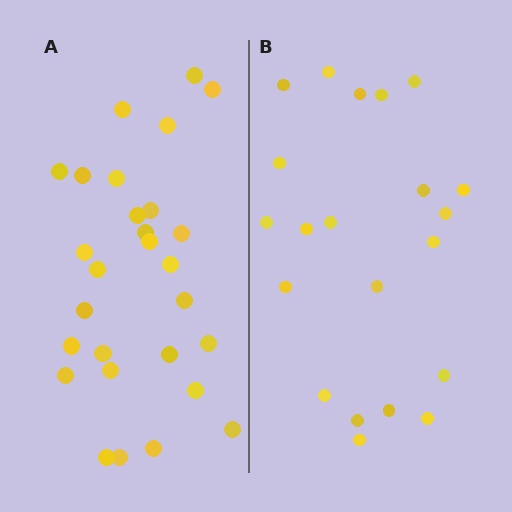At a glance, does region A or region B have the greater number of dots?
Region A (the left region) has more dots.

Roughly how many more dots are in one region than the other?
Region A has roughly 8 or so more dots than region B.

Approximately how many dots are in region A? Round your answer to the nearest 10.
About 30 dots. (The exact count is 28, which rounds to 30.)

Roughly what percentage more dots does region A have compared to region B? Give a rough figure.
About 35% more.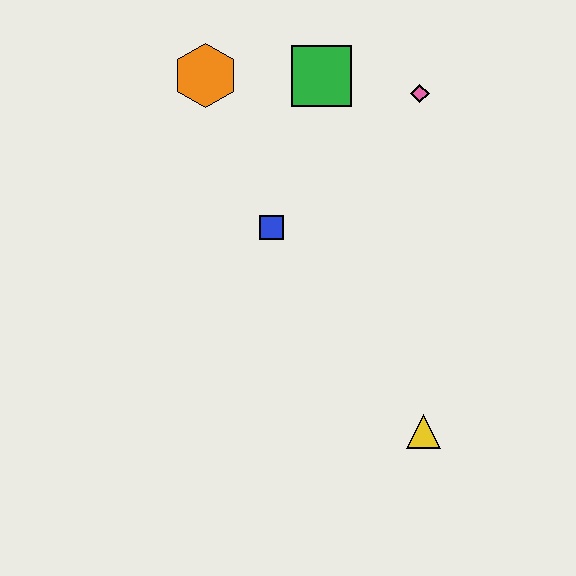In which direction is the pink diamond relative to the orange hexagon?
The pink diamond is to the right of the orange hexagon.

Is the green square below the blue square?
No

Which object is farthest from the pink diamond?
The yellow triangle is farthest from the pink diamond.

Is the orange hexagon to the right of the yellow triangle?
No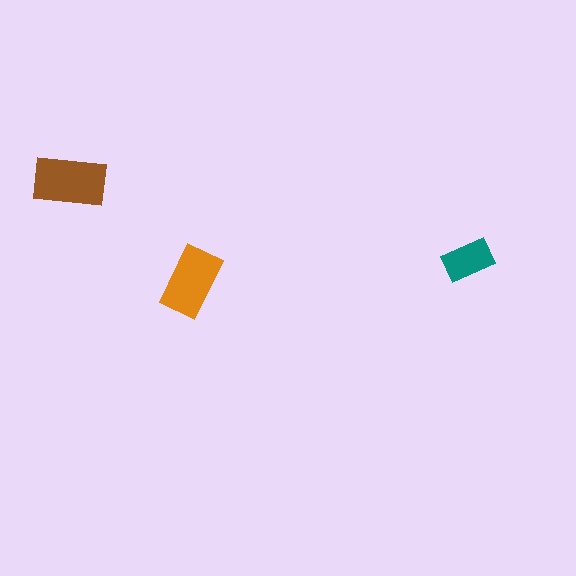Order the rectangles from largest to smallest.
the brown one, the orange one, the teal one.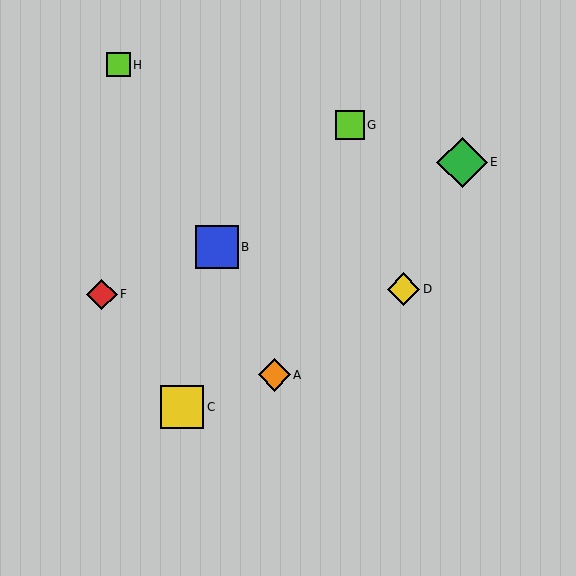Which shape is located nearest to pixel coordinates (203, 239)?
The blue square (labeled B) at (217, 247) is nearest to that location.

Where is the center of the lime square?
The center of the lime square is at (119, 65).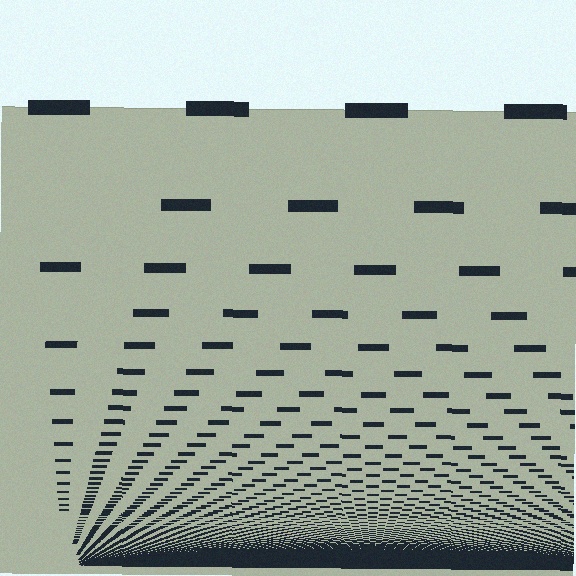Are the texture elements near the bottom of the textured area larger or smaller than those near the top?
Smaller. The gradient is inverted — elements near the bottom are smaller and denser.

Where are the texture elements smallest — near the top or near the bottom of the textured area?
Near the bottom.